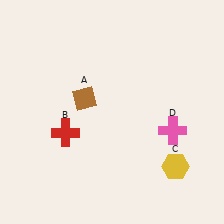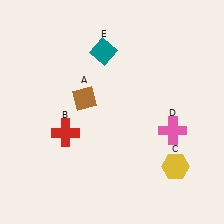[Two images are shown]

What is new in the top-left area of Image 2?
A teal diamond (E) was added in the top-left area of Image 2.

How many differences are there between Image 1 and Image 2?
There is 1 difference between the two images.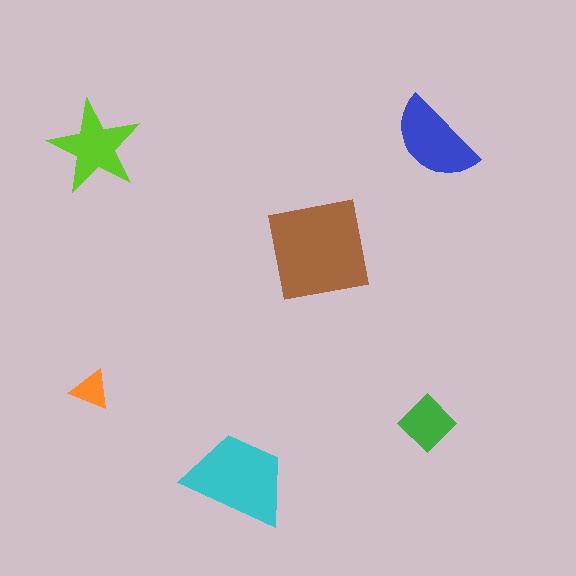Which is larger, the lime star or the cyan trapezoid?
The cyan trapezoid.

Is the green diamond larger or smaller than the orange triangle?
Larger.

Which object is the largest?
The brown square.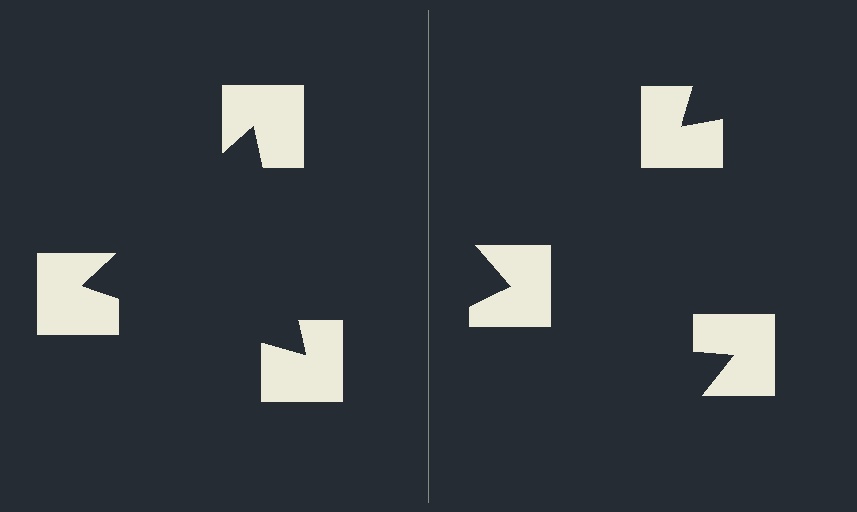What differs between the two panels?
The notched squares are positioned identically on both sides; only the wedge orientations differ. On the left they align to a triangle; on the right they are misaligned.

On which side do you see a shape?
An illusory triangle appears on the left side. On the right side the wedge cuts are rotated, so no coherent shape forms.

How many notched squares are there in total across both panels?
6 — 3 on each side.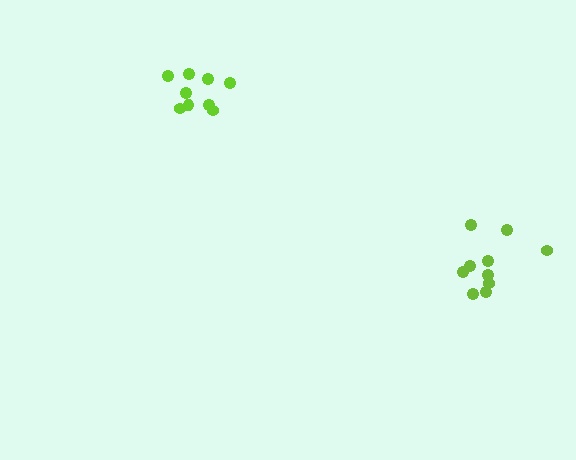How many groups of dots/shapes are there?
There are 2 groups.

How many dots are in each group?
Group 1: 9 dots, Group 2: 10 dots (19 total).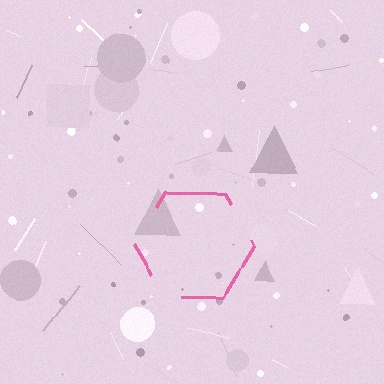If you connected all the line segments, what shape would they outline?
They would outline a hexagon.